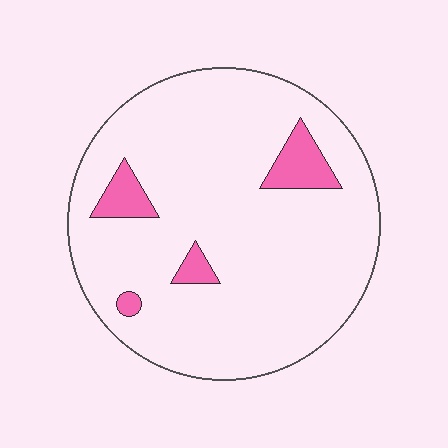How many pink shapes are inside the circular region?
4.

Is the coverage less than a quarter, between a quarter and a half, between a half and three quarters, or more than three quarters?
Less than a quarter.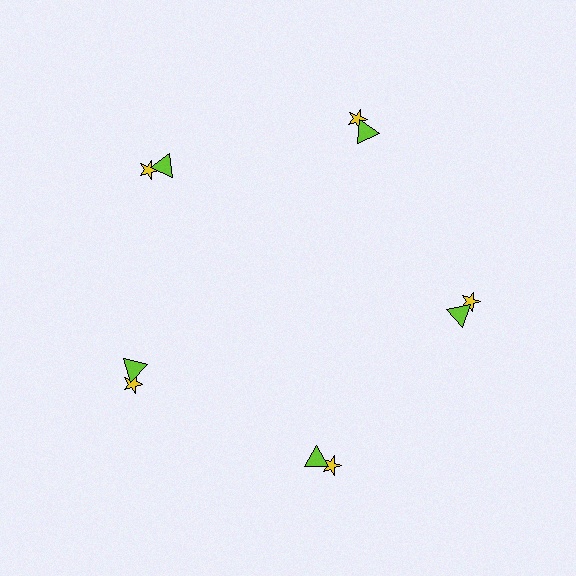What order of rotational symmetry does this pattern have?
This pattern has 5-fold rotational symmetry.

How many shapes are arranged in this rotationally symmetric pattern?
There are 10 shapes, arranged in 5 groups of 2.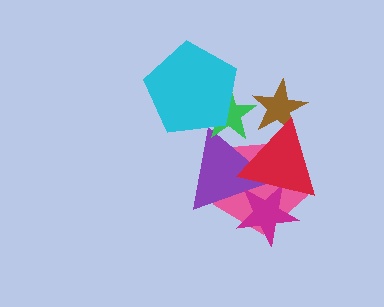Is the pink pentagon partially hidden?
Yes, it is partially covered by another shape.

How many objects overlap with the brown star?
2 objects overlap with the brown star.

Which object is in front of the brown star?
The red triangle is in front of the brown star.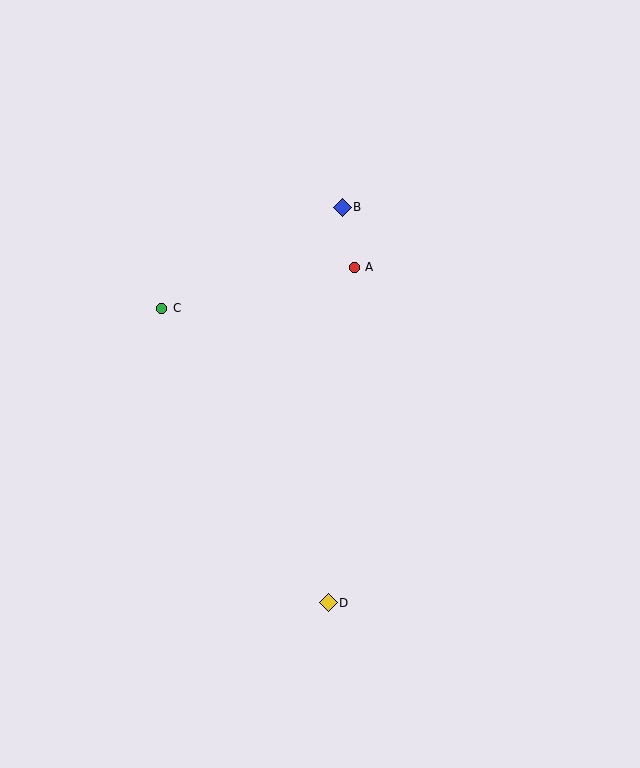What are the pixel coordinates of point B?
Point B is at (342, 207).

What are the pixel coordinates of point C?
Point C is at (162, 308).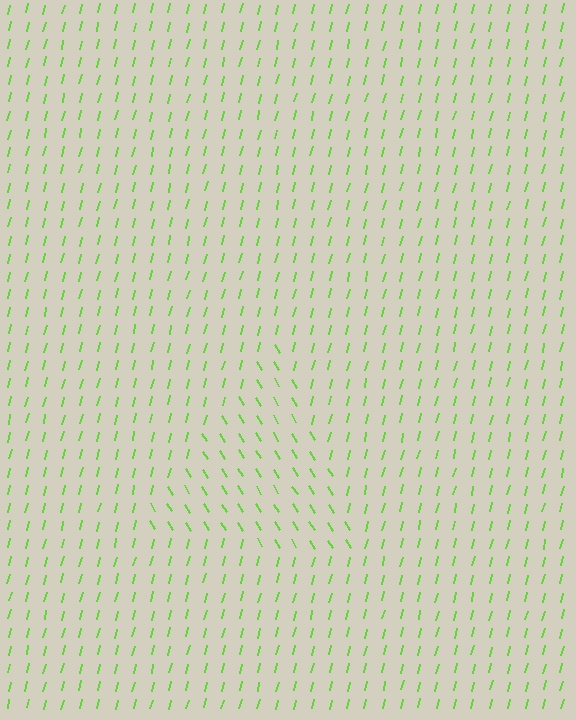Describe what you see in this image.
The image is filled with small lime line segments. A triangle region in the image has lines oriented differently from the surrounding lines, creating a visible texture boundary.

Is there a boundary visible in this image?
Yes, there is a texture boundary formed by a change in line orientation.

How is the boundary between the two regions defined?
The boundary is defined purely by a change in line orientation (approximately 45 degrees difference). All lines are the same color and thickness.